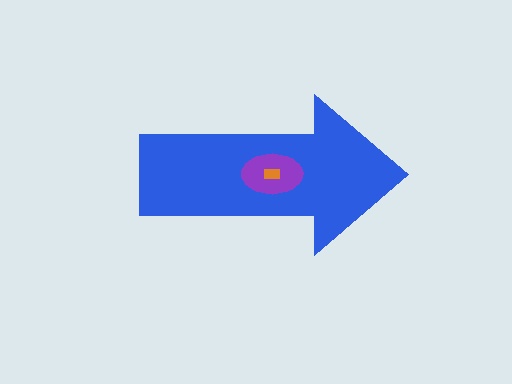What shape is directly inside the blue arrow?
The purple ellipse.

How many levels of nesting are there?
3.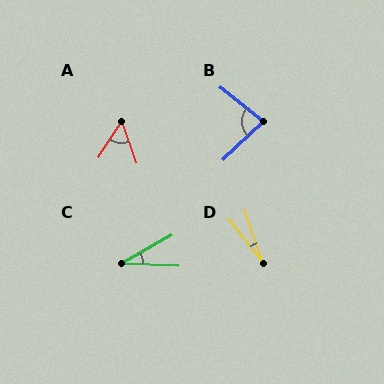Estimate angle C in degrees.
Approximately 32 degrees.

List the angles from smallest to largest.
D (18°), C (32°), A (52°), B (82°).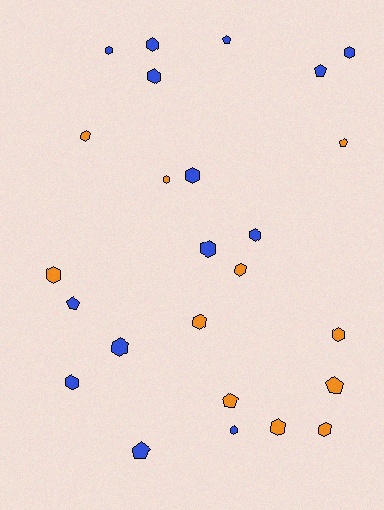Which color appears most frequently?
Blue, with 14 objects.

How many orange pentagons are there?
There are 3 orange pentagons.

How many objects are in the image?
There are 25 objects.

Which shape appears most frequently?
Hexagon, with 18 objects.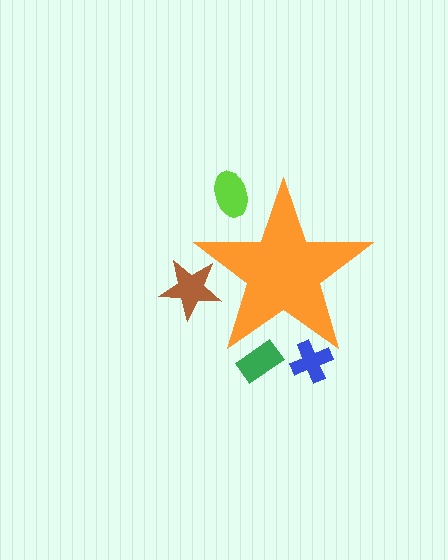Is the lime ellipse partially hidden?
Yes, the lime ellipse is partially hidden behind the orange star.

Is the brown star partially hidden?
Yes, the brown star is partially hidden behind the orange star.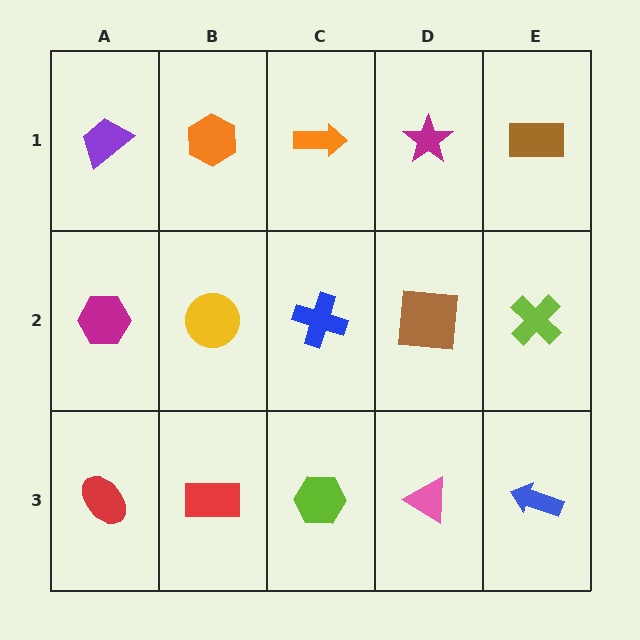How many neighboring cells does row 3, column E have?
2.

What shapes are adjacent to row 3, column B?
A yellow circle (row 2, column B), a red ellipse (row 3, column A), a lime hexagon (row 3, column C).